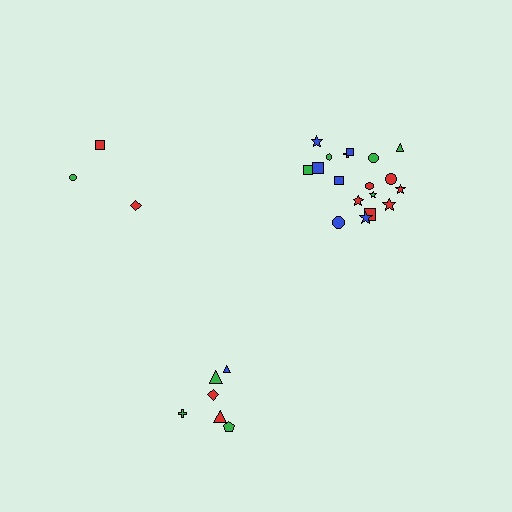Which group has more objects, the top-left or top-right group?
The top-right group.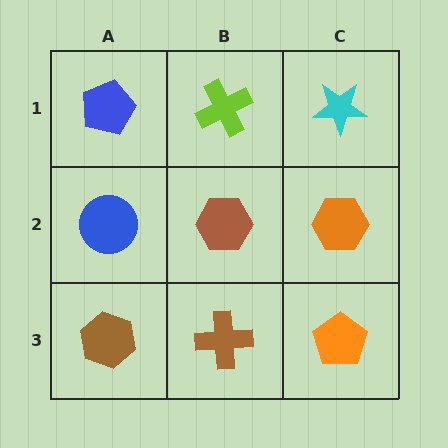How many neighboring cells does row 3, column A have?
2.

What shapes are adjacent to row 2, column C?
A cyan star (row 1, column C), an orange pentagon (row 3, column C), a brown hexagon (row 2, column B).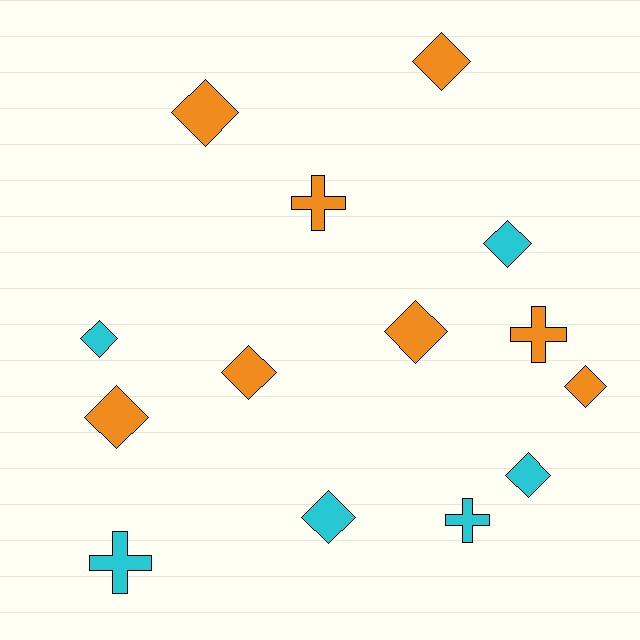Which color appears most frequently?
Orange, with 8 objects.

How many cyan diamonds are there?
There are 4 cyan diamonds.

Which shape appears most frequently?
Diamond, with 10 objects.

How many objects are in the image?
There are 14 objects.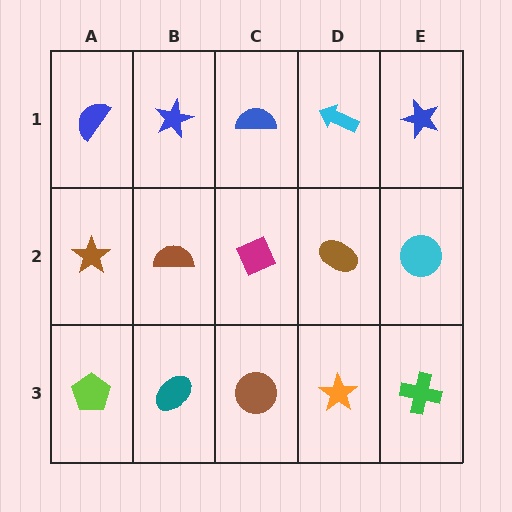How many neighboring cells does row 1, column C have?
3.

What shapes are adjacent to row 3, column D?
A brown ellipse (row 2, column D), a brown circle (row 3, column C), a green cross (row 3, column E).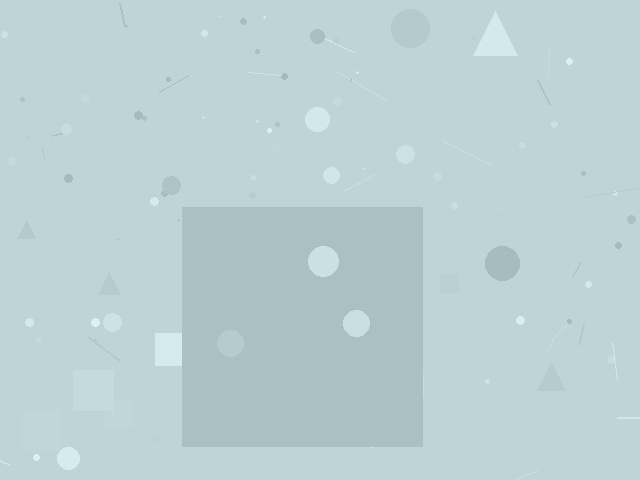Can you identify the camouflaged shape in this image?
The camouflaged shape is a square.